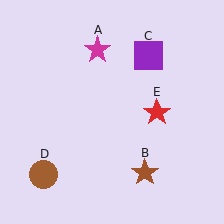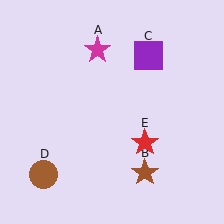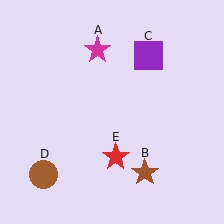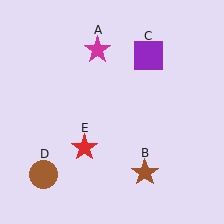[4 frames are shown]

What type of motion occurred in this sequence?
The red star (object E) rotated clockwise around the center of the scene.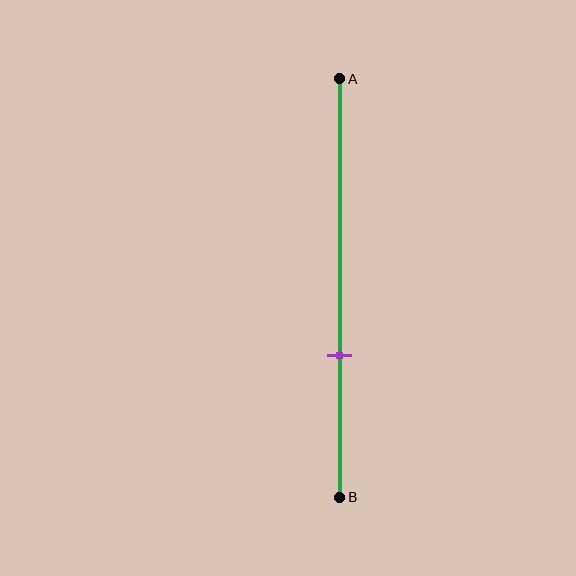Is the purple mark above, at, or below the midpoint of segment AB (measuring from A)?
The purple mark is below the midpoint of segment AB.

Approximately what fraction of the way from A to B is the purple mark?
The purple mark is approximately 65% of the way from A to B.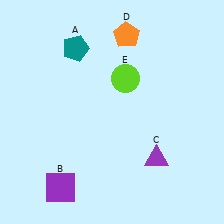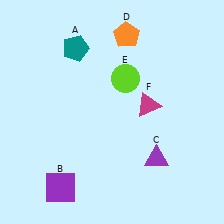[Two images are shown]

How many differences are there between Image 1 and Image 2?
There is 1 difference between the two images.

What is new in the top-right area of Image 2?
A magenta triangle (F) was added in the top-right area of Image 2.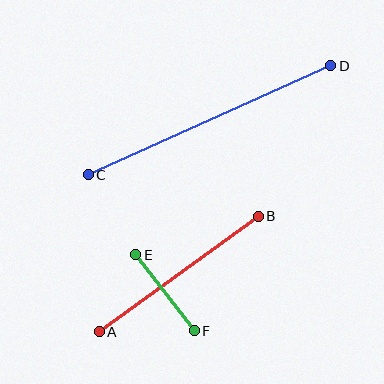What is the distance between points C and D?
The distance is approximately 266 pixels.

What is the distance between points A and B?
The distance is approximately 197 pixels.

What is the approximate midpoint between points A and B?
The midpoint is at approximately (179, 274) pixels.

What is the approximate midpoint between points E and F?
The midpoint is at approximately (165, 293) pixels.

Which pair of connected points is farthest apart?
Points C and D are farthest apart.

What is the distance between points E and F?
The distance is approximately 95 pixels.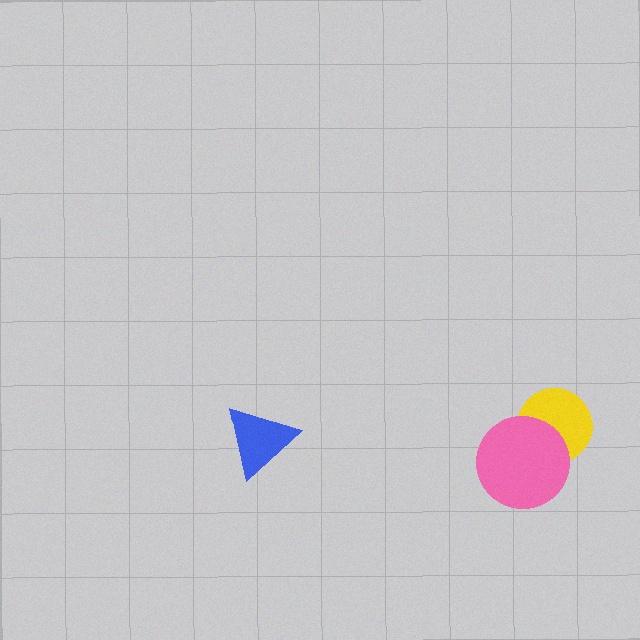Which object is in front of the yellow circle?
The pink circle is in front of the yellow circle.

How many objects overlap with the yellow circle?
1 object overlaps with the yellow circle.